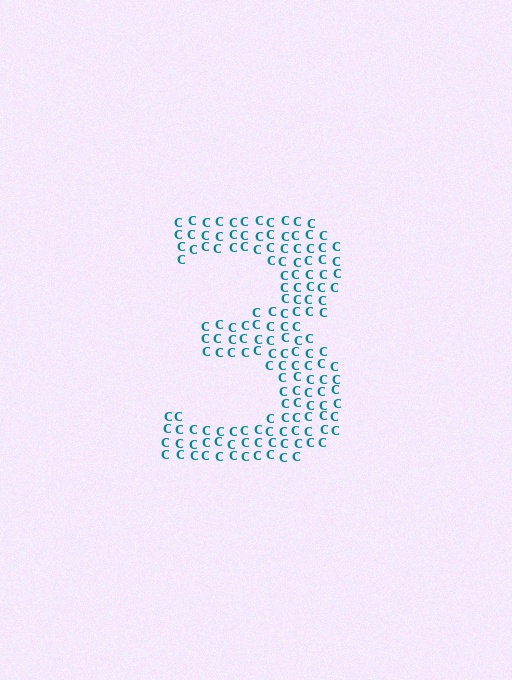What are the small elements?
The small elements are letter C's.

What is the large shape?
The large shape is the digit 3.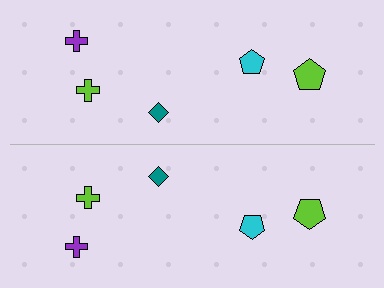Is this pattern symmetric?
Yes, this pattern has bilateral (reflection) symmetry.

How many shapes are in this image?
There are 10 shapes in this image.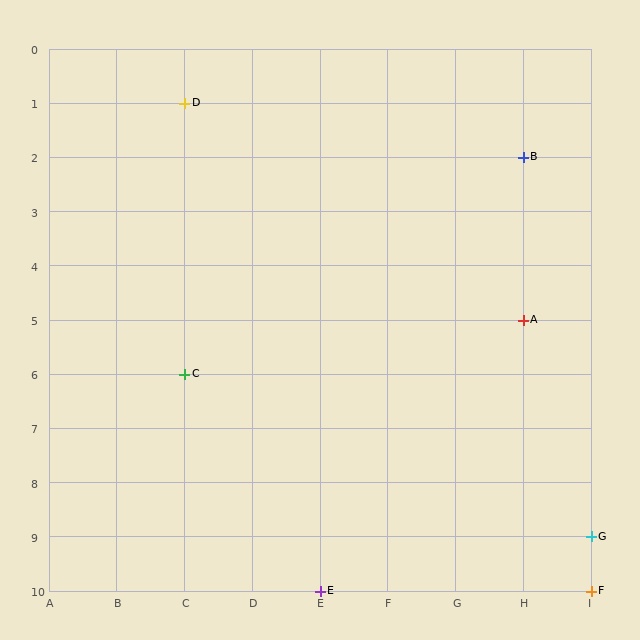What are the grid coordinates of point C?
Point C is at grid coordinates (C, 6).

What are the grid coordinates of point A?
Point A is at grid coordinates (H, 5).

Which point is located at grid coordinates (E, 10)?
Point E is at (E, 10).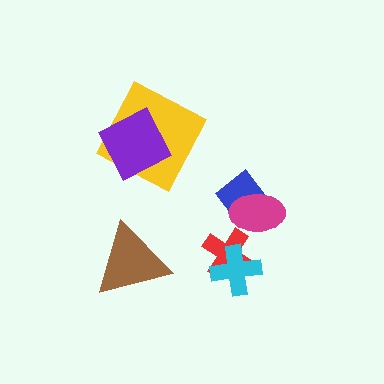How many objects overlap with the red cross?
1 object overlaps with the red cross.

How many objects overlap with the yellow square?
1 object overlaps with the yellow square.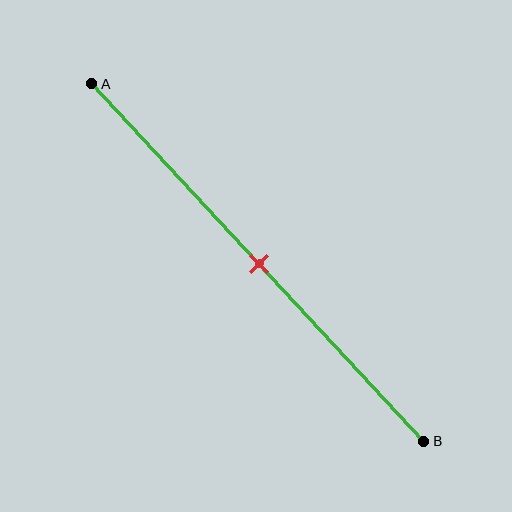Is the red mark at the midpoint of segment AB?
Yes, the mark is approximately at the midpoint.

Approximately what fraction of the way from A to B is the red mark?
The red mark is approximately 50% of the way from A to B.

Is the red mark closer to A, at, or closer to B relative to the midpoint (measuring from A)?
The red mark is approximately at the midpoint of segment AB.